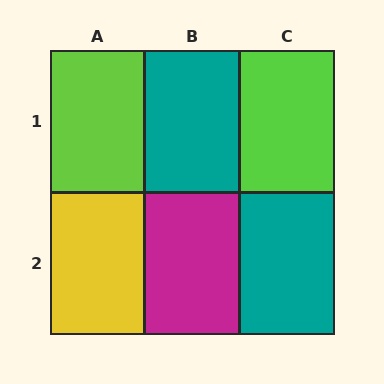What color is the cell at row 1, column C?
Lime.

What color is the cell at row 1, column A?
Lime.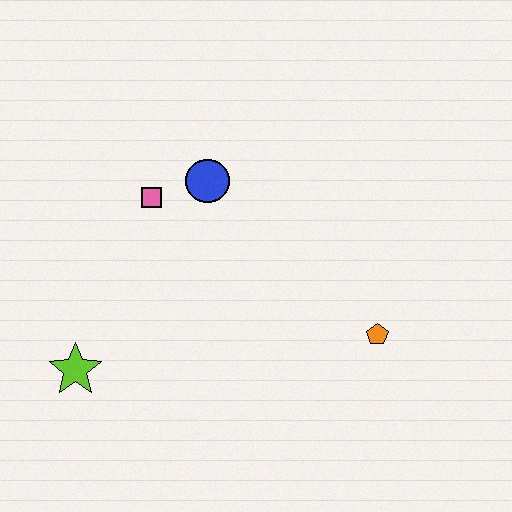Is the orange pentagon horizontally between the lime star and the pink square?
No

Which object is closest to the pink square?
The blue circle is closest to the pink square.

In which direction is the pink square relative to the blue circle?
The pink square is to the left of the blue circle.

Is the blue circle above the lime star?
Yes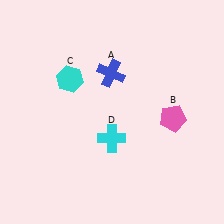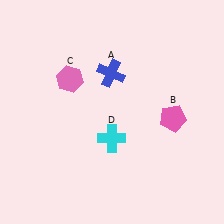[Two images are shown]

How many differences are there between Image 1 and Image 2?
There is 1 difference between the two images.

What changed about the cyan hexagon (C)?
In Image 1, C is cyan. In Image 2, it changed to pink.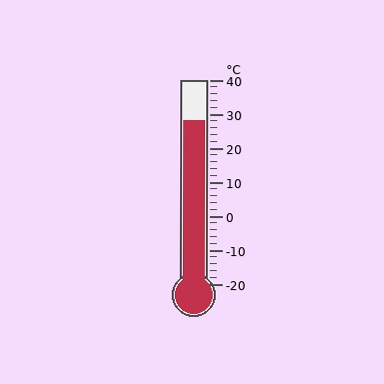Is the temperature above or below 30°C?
The temperature is below 30°C.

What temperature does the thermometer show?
The thermometer shows approximately 28°C.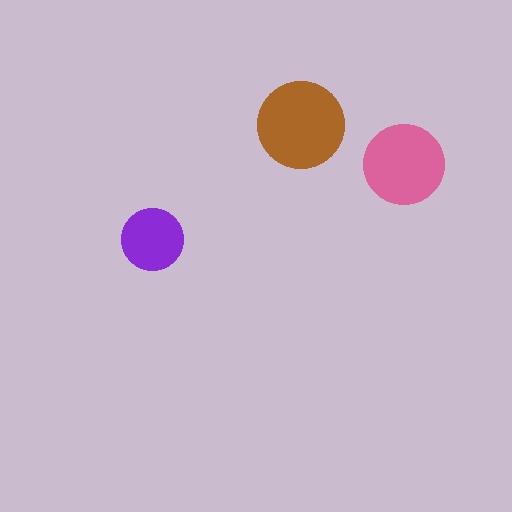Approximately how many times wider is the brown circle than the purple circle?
About 1.5 times wider.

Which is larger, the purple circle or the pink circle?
The pink one.